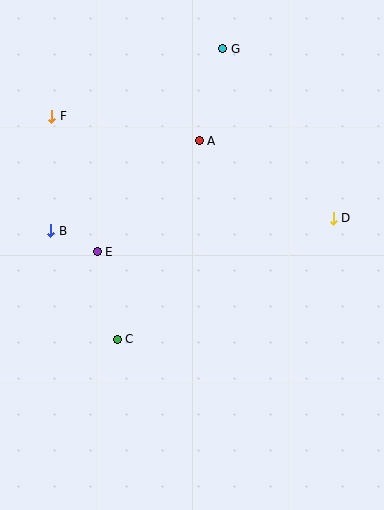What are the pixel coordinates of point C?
Point C is at (117, 339).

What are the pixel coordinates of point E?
Point E is at (97, 252).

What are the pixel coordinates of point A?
Point A is at (199, 141).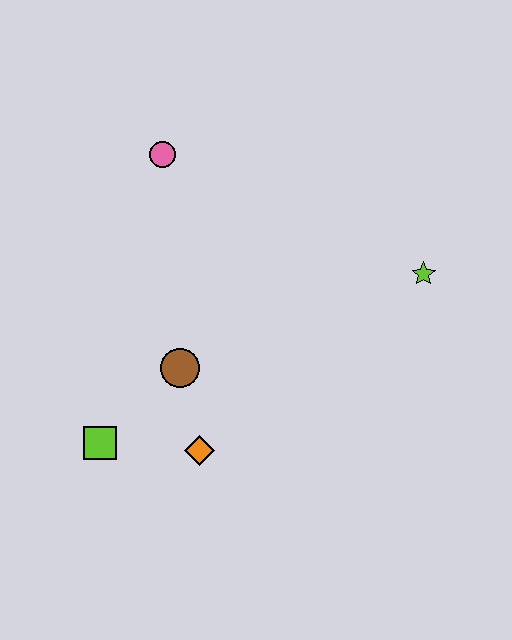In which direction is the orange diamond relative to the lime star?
The orange diamond is to the left of the lime star.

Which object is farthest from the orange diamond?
The pink circle is farthest from the orange diamond.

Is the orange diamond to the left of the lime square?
No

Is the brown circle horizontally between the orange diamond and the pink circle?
Yes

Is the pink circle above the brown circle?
Yes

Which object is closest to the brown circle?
The orange diamond is closest to the brown circle.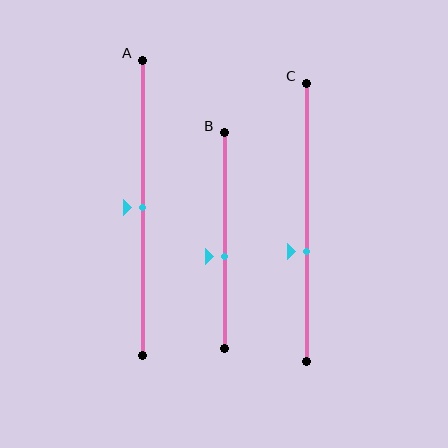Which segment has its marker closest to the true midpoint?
Segment A has its marker closest to the true midpoint.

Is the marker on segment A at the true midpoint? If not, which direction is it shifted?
Yes, the marker on segment A is at the true midpoint.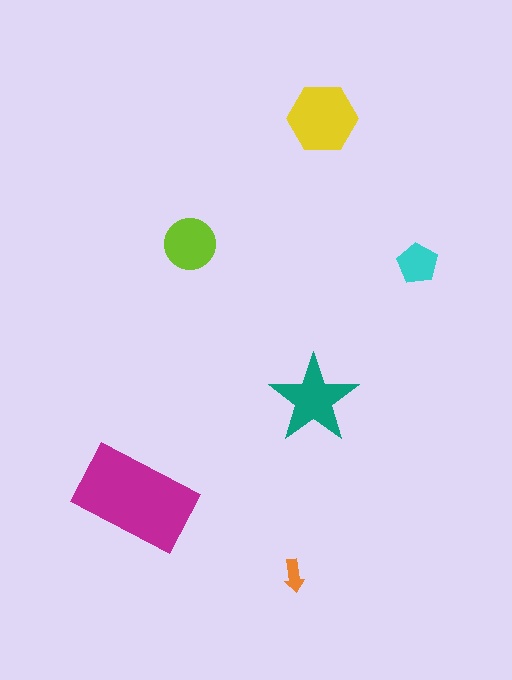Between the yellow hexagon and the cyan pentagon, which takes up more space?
The yellow hexagon.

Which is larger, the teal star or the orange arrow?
The teal star.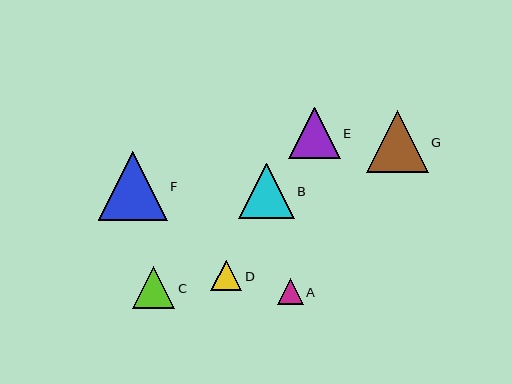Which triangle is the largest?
Triangle F is the largest with a size of approximately 69 pixels.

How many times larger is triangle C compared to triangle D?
Triangle C is approximately 1.4 times the size of triangle D.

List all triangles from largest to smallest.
From largest to smallest: F, G, B, E, C, D, A.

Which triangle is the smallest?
Triangle A is the smallest with a size of approximately 26 pixels.